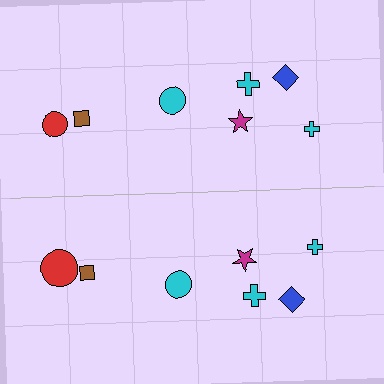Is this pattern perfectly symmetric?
No, the pattern is not perfectly symmetric. The red circle on the bottom side has a different size than its mirror counterpart.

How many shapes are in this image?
There are 14 shapes in this image.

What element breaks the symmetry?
The red circle on the bottom side has a different size than its mirror counterpart.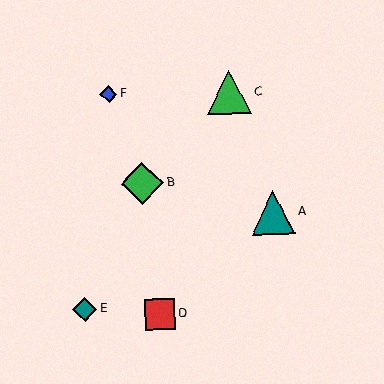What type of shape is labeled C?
Shape C is a green triangle.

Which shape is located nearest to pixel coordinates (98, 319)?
The teal diamond (labeled E) at (85, 309) is nearest to that location.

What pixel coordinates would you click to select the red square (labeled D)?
Click at (160, 314) to select the red square D.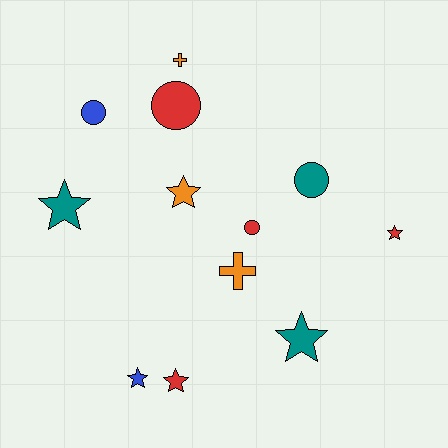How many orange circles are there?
There are no orange circles.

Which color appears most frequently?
Red, with 4 objects.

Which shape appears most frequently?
Star, with 6 objects.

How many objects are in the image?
There are 12 objects.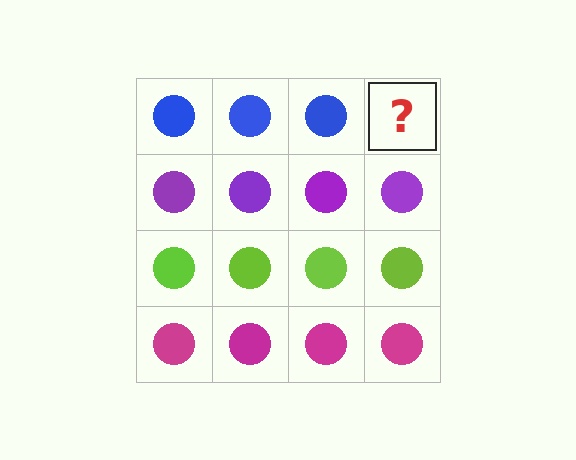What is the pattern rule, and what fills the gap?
The rule is that each row has a consistent color. The gap should be filled with a blue circle.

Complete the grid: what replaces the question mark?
The question mark should be replaced with a blue circle.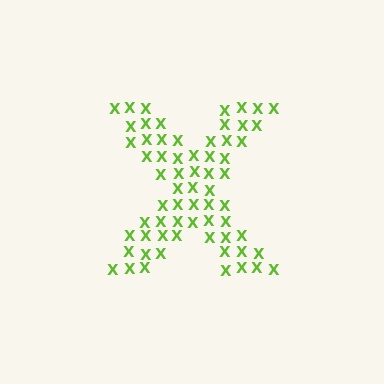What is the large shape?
The large shape is the letter X.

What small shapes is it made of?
It is made of small letter X's.